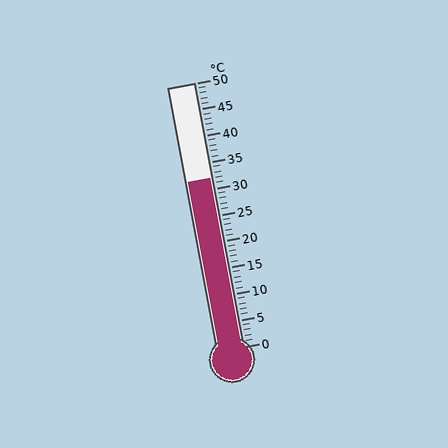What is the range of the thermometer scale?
The thermometer scale ranges from 0°C to 50°C.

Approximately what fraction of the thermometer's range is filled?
The thermometer is filled to approximately 65% of its range.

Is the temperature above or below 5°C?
The temperature is above 5°C.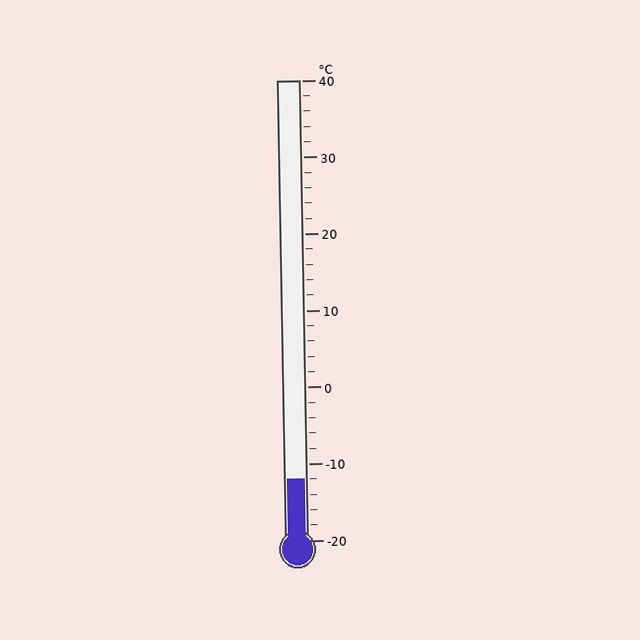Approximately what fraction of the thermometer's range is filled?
The thermometer is filled to approximately 15% of its range.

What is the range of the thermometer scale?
The thermometer scale ranges from -20°C to 40°C.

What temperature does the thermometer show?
The thermometer shows approximately -12°C.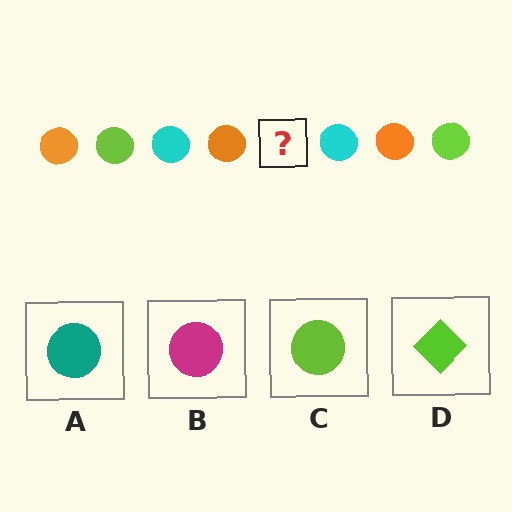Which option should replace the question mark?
Option C.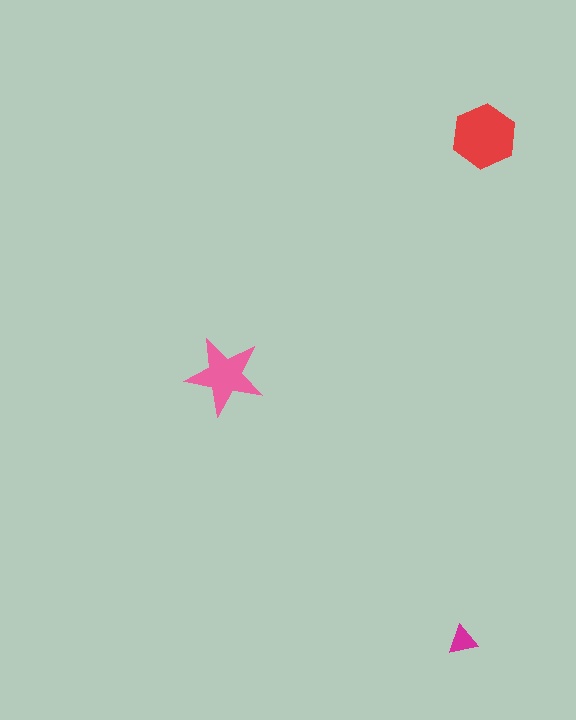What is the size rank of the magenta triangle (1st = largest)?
3rd.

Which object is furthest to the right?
The red hexagon is rightmost.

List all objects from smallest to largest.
The magenta triangle, the pink star, the red hexagon.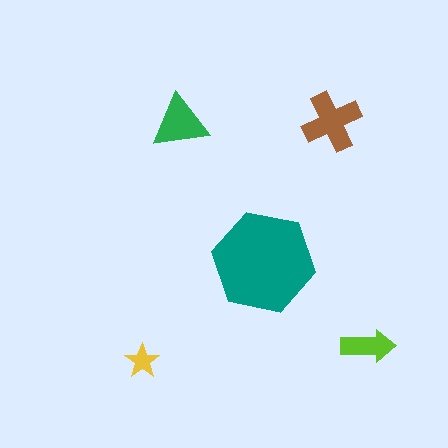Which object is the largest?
The teal hexagon.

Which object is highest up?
The brown cross is topmost.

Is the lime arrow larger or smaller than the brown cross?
Smaller.